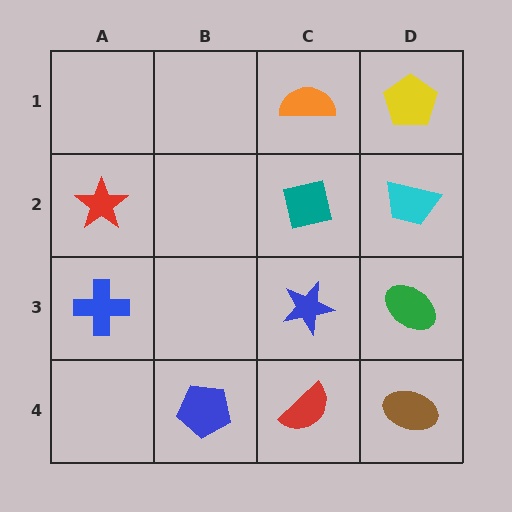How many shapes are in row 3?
3 shapes.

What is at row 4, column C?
A red semicircle.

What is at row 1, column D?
A yellow pentagon.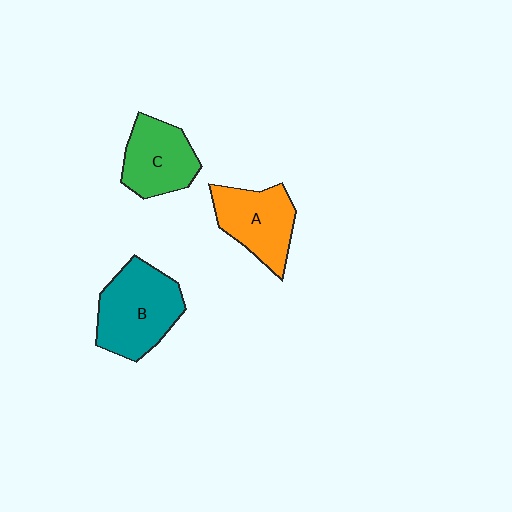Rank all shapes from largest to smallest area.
From largest to smallest: B (teal), A (orange), C (green).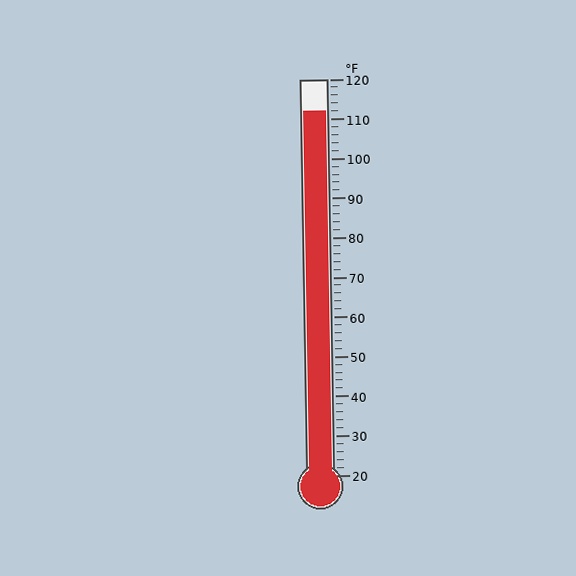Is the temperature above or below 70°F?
The temperature is above 70°F.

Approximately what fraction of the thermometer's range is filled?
The thermometer is filled to approximately 90% of its range.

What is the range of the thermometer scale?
The thermometer scale ranges from 20°F to 120°F.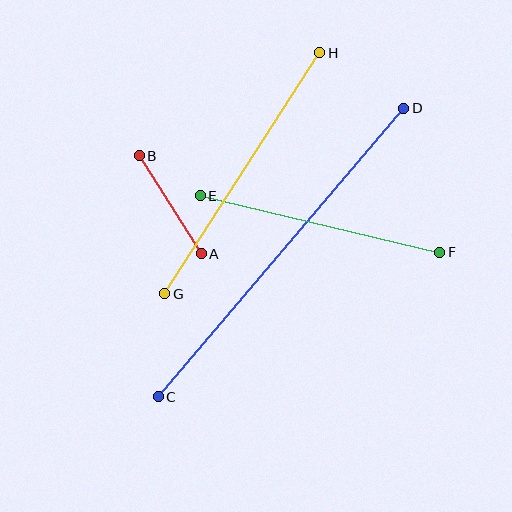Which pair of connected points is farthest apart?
Points C and D are farthest apart.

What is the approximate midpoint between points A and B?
The midpoint is at approximately (170, 205) pixels.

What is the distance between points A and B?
The distance is approximately 116 pixels.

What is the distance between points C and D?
The distance is approximately 379 pixels.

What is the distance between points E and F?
The distance is approximately 246 pixels.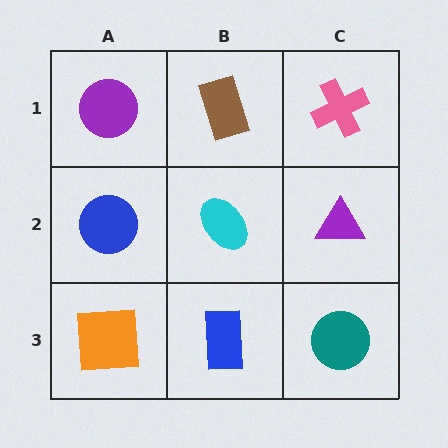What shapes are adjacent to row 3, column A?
A blue circle (row 2, column A), a blue rectangle (row 3, column B).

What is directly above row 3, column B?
A cyan ellipse.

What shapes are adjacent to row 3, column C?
A purple triangle (row 2, column C), a blue rectangle (row 3, column B).